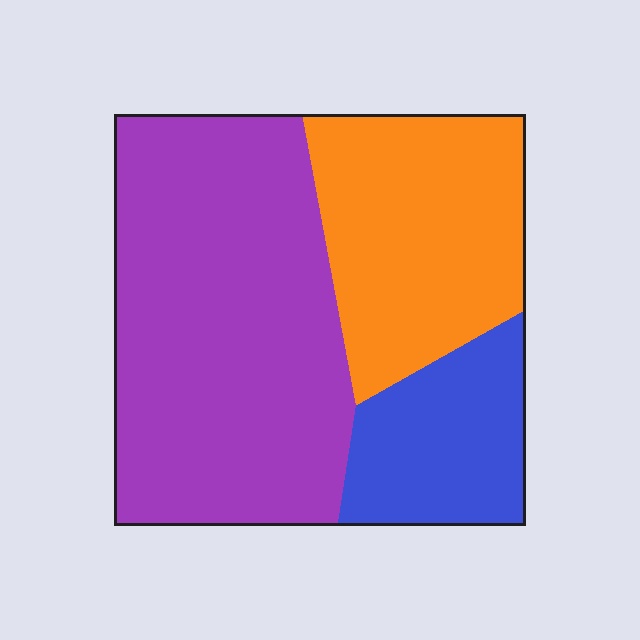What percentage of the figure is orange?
Orange covers about 30% of the figure.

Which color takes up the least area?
Blue, at roughly 20%.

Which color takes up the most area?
Purple, at roughly 55%.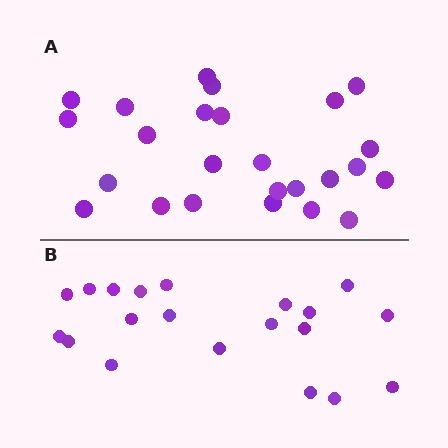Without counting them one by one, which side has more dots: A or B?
Region A (the top region) has more dots.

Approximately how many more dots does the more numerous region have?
Region A has about 5 more dots than region B.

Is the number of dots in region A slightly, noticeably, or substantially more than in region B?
Region A has noticeably more, but not dramatically so. The ratio is roughly 1.2 to 1.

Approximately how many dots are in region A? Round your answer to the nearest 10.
About 20 dots. (The exact count is 25, which rounds to 20.)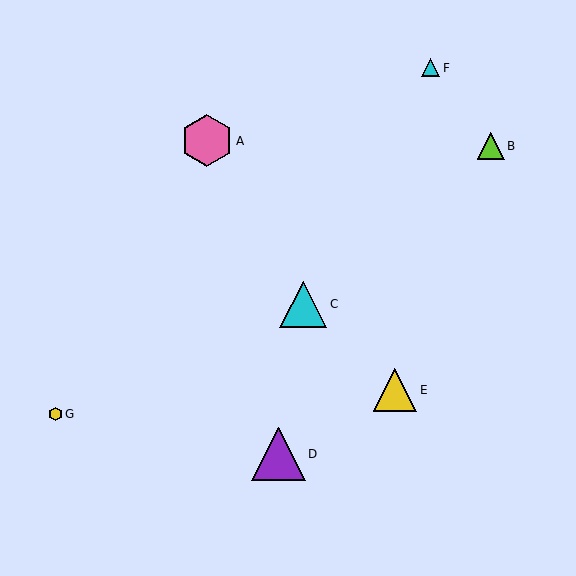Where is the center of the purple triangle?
The center of the purple triangle is at (279, 454).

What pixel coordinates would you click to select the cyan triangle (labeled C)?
Click at (303, 304) to select the cyan triangle C.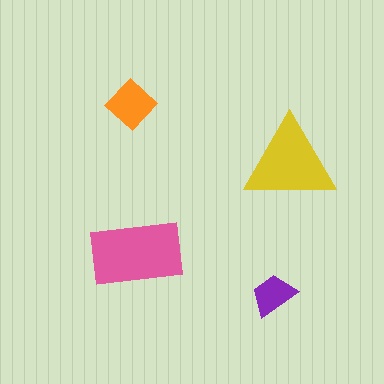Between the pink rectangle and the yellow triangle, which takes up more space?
The pink rectangle.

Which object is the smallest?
The purple trapezoid.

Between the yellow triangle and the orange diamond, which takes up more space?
The yellow triangle.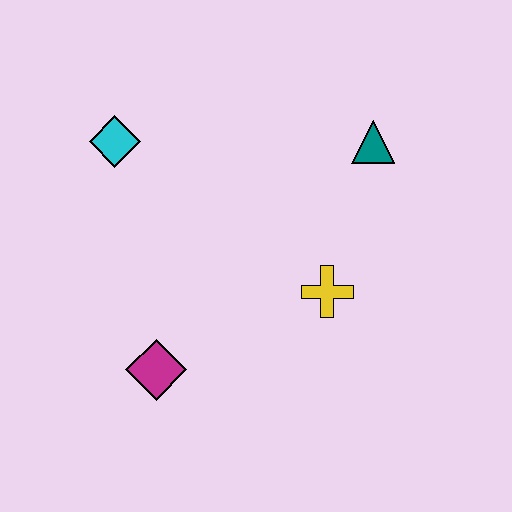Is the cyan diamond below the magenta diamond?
No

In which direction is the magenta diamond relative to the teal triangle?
The magenta diamond is below the teal triangle.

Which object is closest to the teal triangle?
The yellow cross is closest to the teal triangle.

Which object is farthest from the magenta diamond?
The teal triangle is farthest from the magenta diamond.